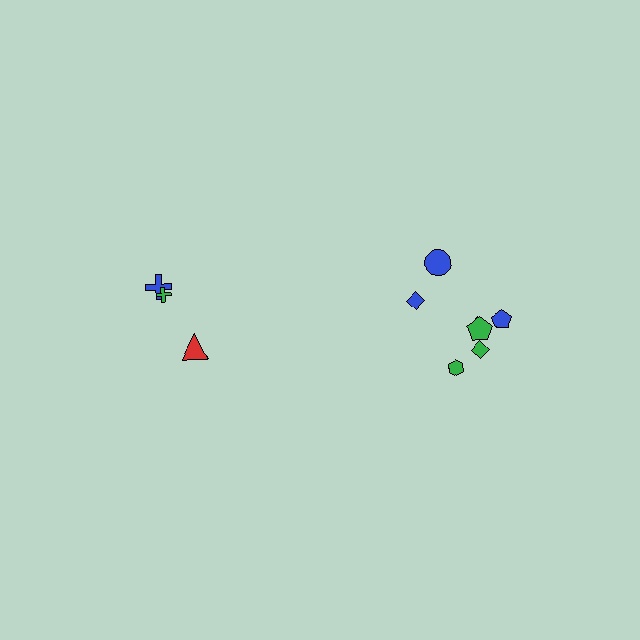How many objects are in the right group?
There are 7 objects.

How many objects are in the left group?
There are 3 objects.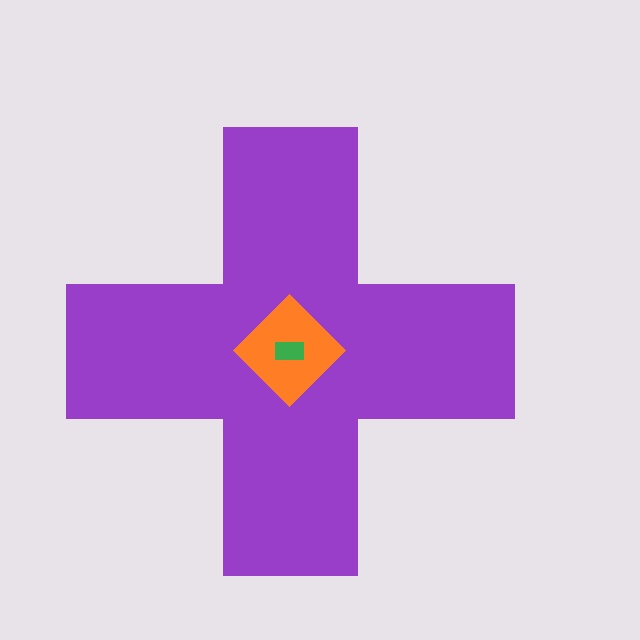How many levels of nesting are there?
3.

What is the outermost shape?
The purple cross.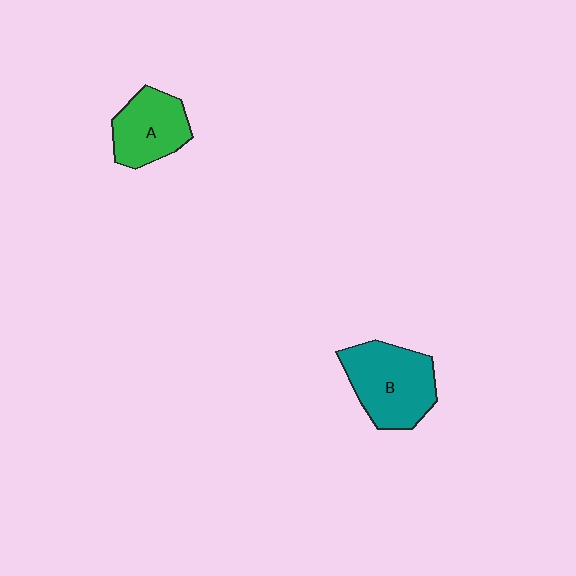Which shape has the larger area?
Shape B (teal).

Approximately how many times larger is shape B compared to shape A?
Approximately 1.4 times.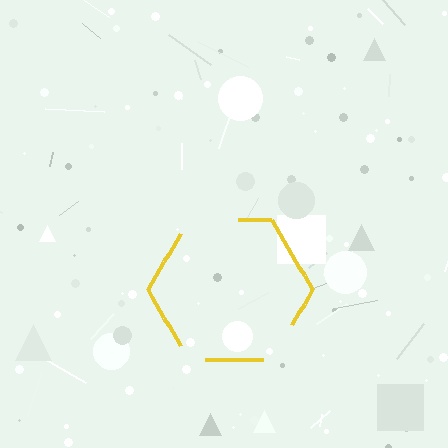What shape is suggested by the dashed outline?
The dashed outline suggests a hexagon.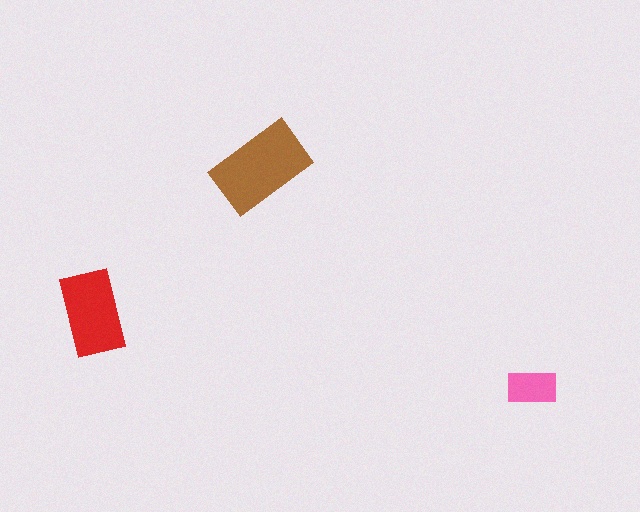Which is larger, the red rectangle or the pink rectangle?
The red one.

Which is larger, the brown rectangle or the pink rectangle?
The brown one.